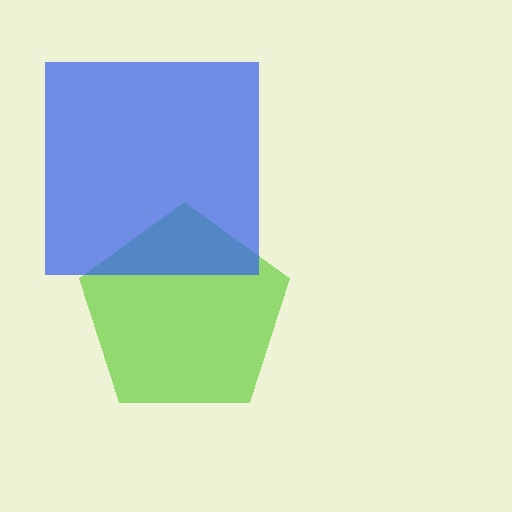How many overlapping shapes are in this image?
There are 2 overlapping shapes in the image.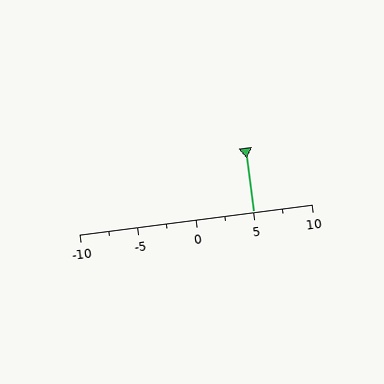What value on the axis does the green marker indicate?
The marker indicates approximately 5.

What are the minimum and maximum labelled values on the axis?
The axis runs from -10 to 10.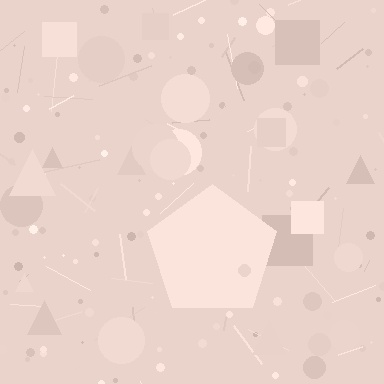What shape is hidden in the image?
A pentagon is hidden in the image.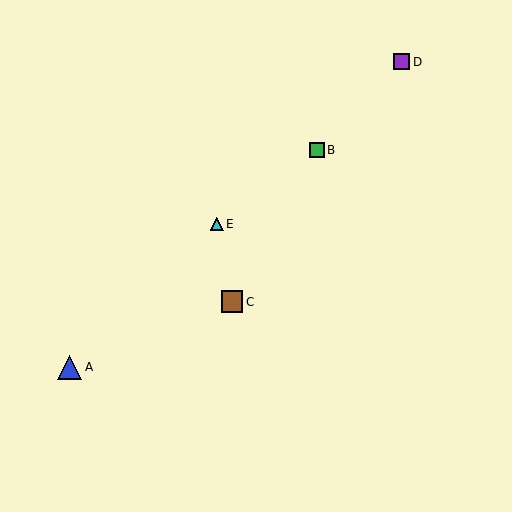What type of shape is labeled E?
Shape E is a cyan triangle.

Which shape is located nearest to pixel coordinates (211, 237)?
The cyan triangle (labeled E) at (217, 224) is nearest to that location.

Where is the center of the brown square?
The center of the brown square is at (232, 302).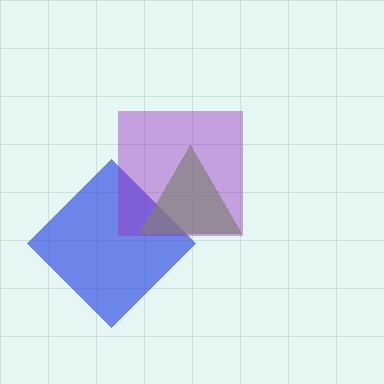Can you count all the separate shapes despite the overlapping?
Yes, there are 3 separate shapes.